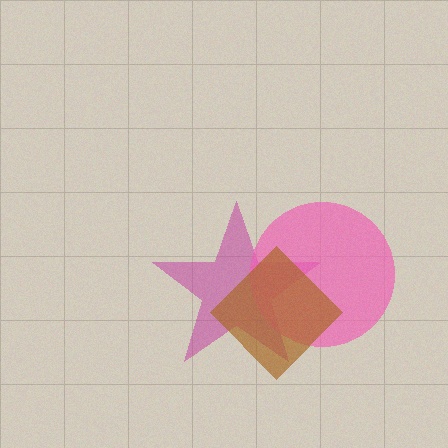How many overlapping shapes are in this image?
There are 3 overlapping shapes in the image.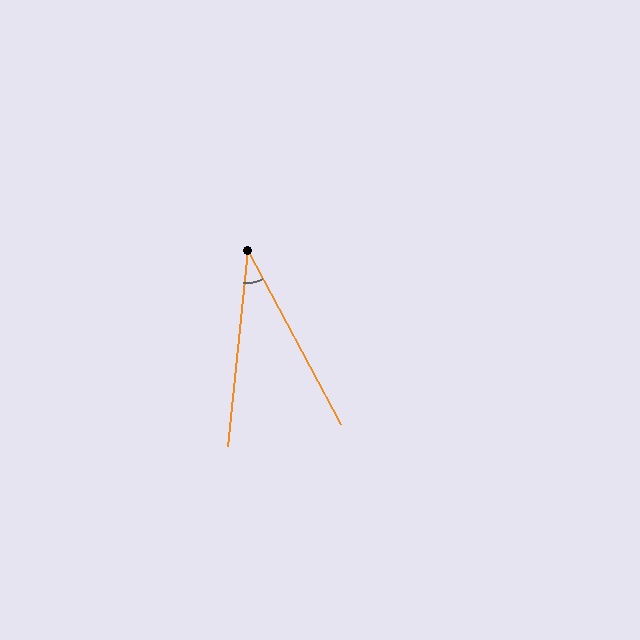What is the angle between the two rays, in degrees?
Approximately 34 degrees.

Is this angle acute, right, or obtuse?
It is acute.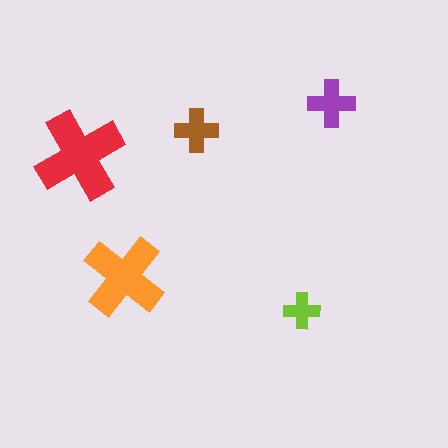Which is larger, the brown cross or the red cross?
The red one.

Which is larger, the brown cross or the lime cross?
The brown one.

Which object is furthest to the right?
The purple cross is rightmost.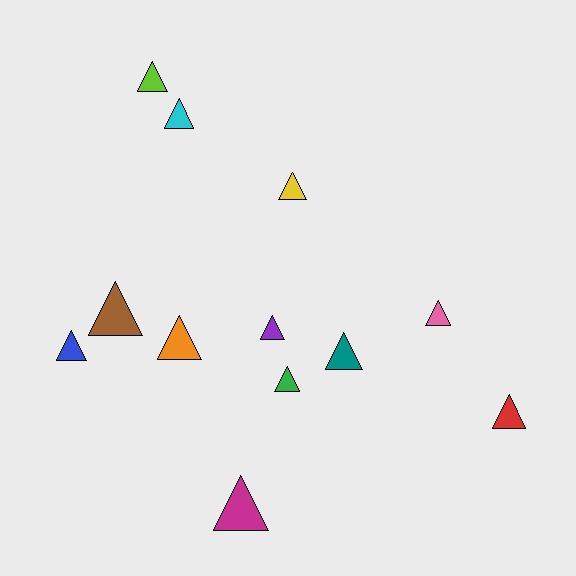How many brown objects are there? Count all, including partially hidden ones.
There is 1 brown object.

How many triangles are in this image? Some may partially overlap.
There are 12 triangles.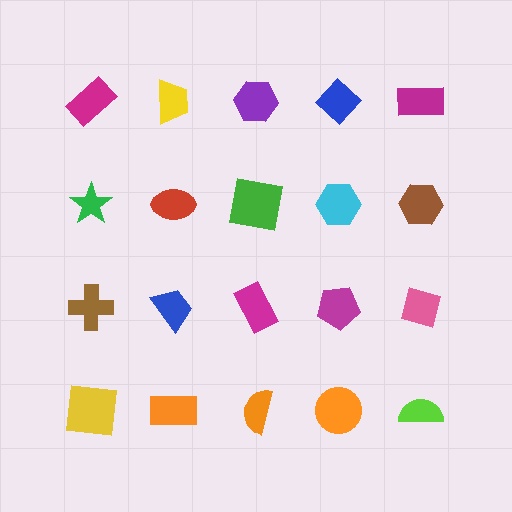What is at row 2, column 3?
A green square.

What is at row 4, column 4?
An orange circle.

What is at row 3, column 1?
A brown cross.